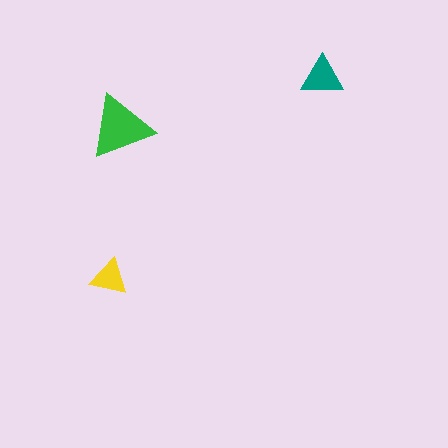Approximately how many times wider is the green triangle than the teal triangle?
About 1.5 times wider.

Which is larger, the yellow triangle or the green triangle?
The green one.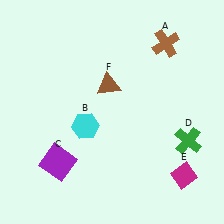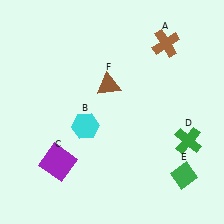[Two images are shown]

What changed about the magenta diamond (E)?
In Image 1, E is magenta. In Image 2, it changed to green.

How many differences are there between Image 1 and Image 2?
There is 1 difference between the two images.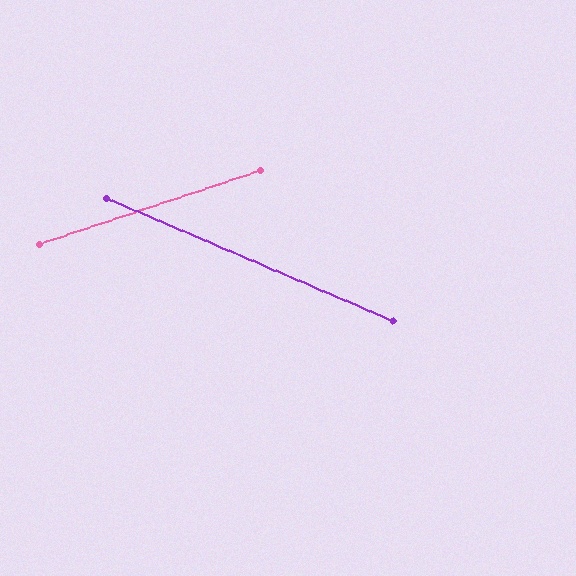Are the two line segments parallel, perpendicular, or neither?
Neither parallel nor perpendicular — they differ by about 42°.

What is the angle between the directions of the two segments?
Approximately 42 degrees.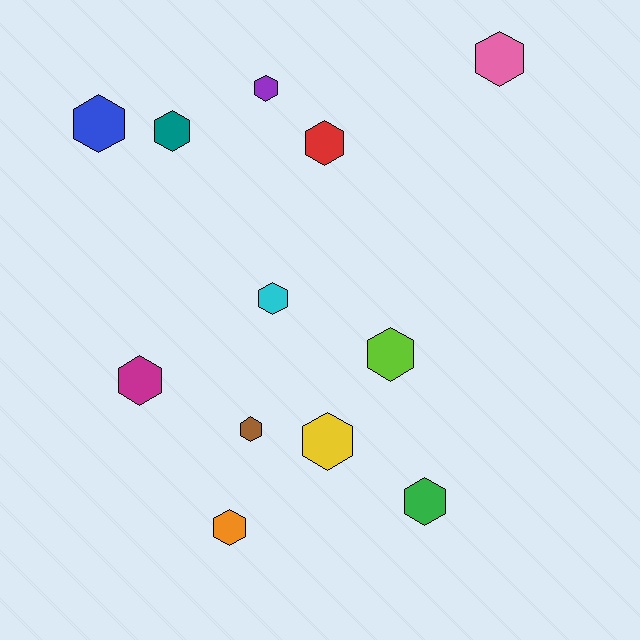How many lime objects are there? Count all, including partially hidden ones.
There is 1 lime object.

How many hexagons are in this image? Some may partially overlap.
There are 12 hexagons.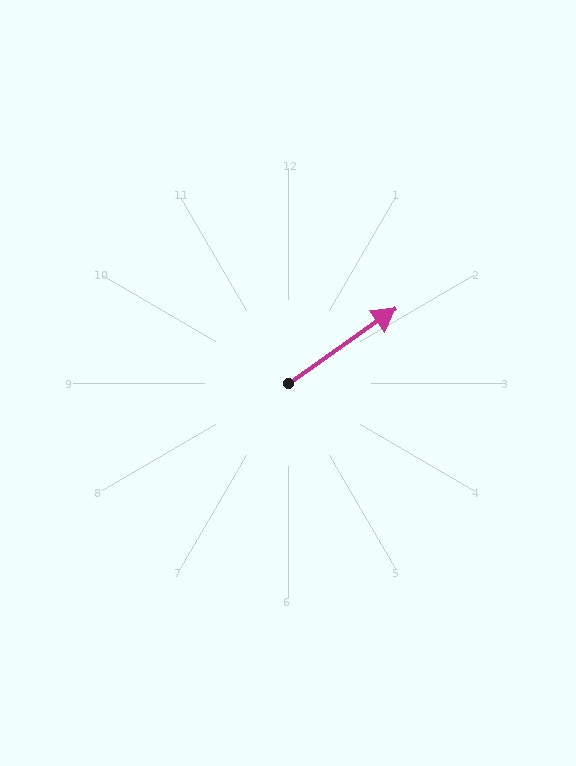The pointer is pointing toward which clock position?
Roughly 2 o'clock.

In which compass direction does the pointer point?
Northeast.